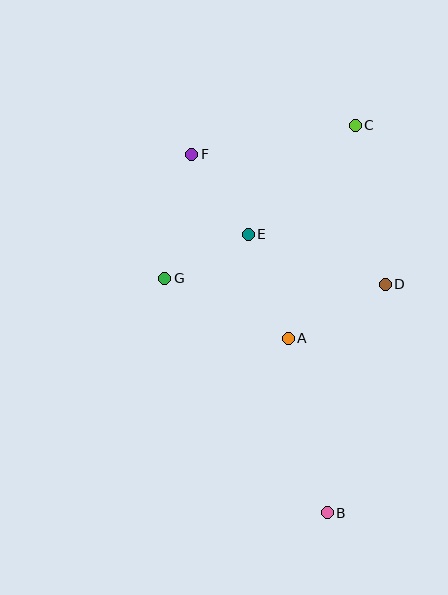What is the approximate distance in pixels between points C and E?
The distance between C and E is approximately 152 pixels.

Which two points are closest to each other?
Points E and G are closest to each other.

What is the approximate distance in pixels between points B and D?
The distance between B and D is approximately 236 pixels.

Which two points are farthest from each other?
Points B and C are farthest from each other.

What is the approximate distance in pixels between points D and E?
The distance between D and E is approximately 146 pixels.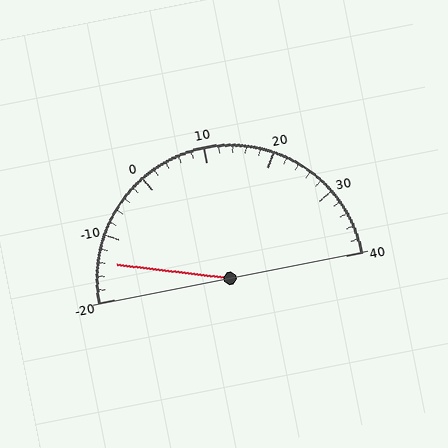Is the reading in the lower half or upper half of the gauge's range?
The reading is in the lower half of the range (-20 to 40).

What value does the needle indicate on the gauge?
The needle indicates approximately -14.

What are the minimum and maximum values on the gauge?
The gauge ranges from -20 to 40.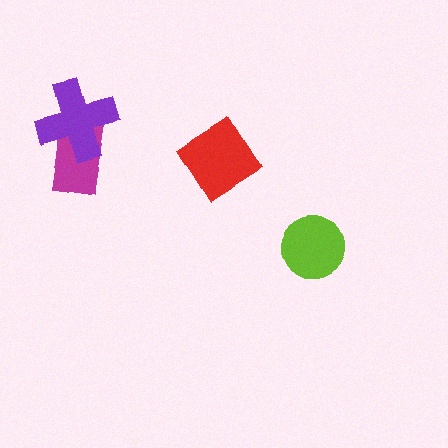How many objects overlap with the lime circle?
0 objects overlap with the lime circle.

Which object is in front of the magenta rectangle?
The purple cross is in front of the magenta rectangle.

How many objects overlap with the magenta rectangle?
1 object overlaps with the magenta rectangle.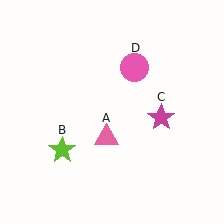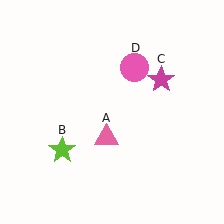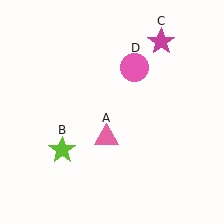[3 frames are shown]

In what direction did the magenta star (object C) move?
The magenta star (object C) moved up.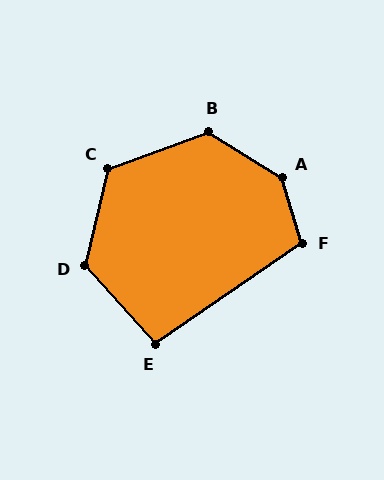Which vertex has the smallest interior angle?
E, at approximately 97 degrees.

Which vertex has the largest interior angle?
A, at approximately 139 degrees.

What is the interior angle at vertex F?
Approximately 108 degrees (obtuse).